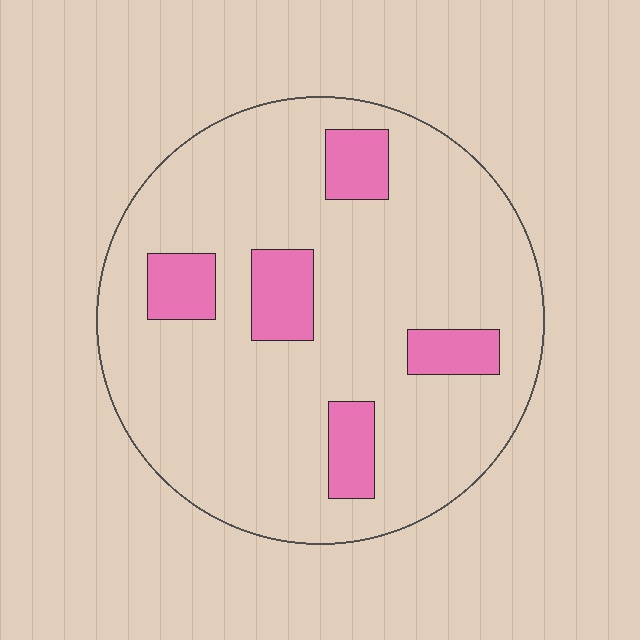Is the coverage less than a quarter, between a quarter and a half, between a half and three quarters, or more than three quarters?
Less than a quarter.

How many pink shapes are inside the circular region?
5.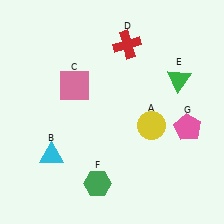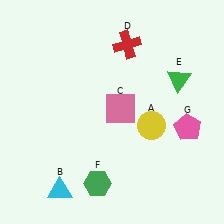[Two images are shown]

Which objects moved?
The objects that moved are: the cyan triangle (B), the pink square (C).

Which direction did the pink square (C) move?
The pink square (C) moved right.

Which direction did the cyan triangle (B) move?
The cyan triangle (B) moved down.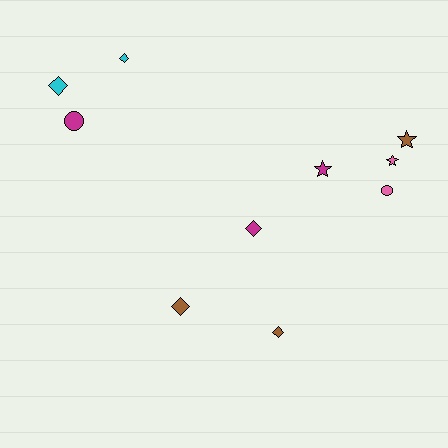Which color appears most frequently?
Magenta, with 3 objects.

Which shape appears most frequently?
Diamond, with 5 objects.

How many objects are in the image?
There are 10 objects.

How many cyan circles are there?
There are no cyan circles.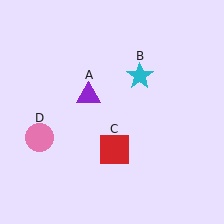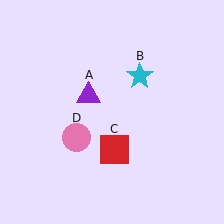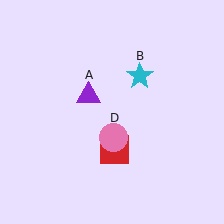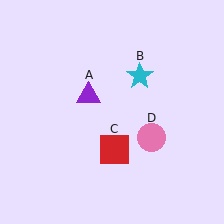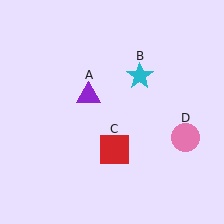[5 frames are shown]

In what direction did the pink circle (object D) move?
The pink circle (object D) moved right.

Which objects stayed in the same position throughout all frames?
Purple triangle (object A) and cyan star (object B) and red square (object C) remained stationary.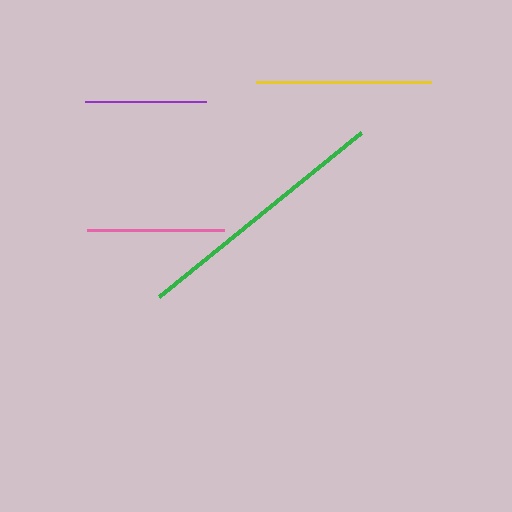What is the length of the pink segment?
The pink segment is approximately 137 pixels long.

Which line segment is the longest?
The green line is the longest at approximately 260 pixels.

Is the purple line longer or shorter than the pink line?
The pink line is longer than the purple line.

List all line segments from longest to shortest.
From longest to shortest: green, yellow, pink, purple.